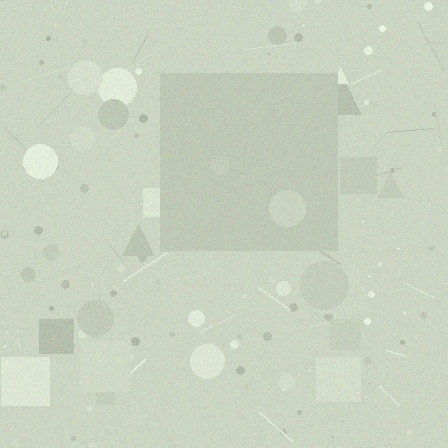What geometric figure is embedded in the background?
A square is embedded in the background.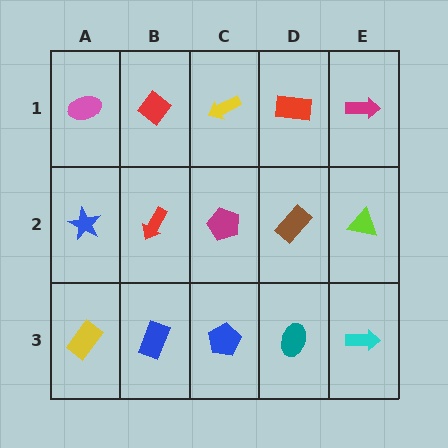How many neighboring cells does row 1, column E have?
2.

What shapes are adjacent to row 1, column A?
A blue star (row 2, column A), a red diamond (row 1, column B).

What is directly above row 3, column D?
A brown rectangle.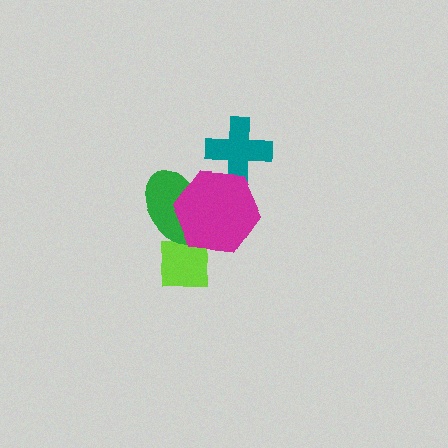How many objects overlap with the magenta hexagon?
3 objects overlap with the magenta hexagon.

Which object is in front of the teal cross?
The magenta hexagon is in front of the teal cross.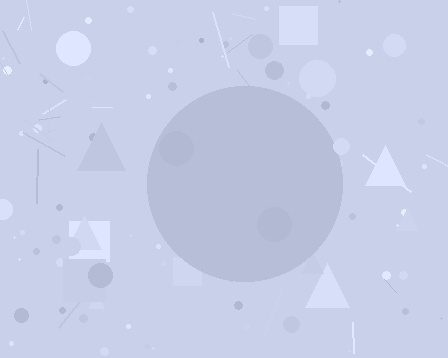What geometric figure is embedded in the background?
A circle is embedded in the background.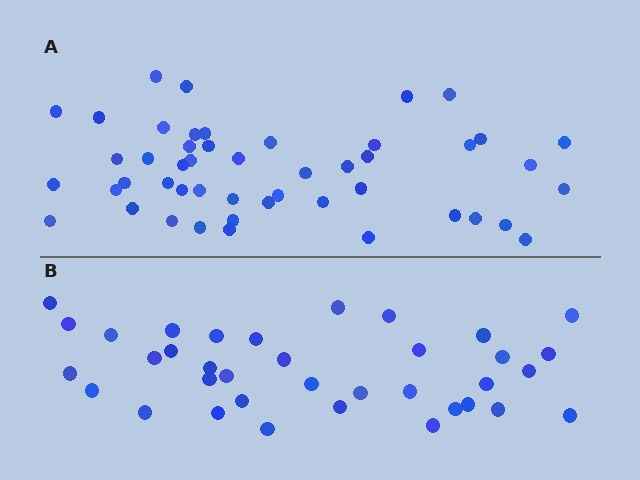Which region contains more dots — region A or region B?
Region A (the top region) has more dots.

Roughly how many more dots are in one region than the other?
Region A has roughly 12 or so more dots than region B.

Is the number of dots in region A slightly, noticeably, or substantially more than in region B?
Region A has noticeably more, but not dramatically so. The ratio is roughly 1.3 to 1.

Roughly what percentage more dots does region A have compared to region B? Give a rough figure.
About 35% more.